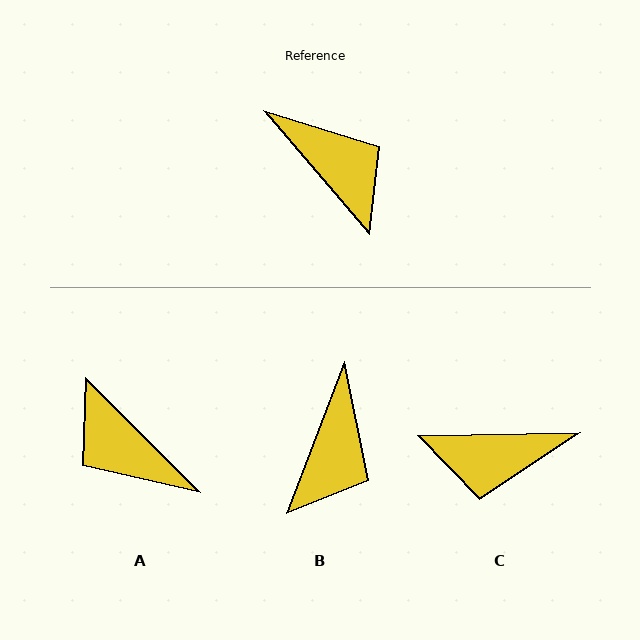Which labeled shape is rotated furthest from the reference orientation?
A, about 176 degrees away.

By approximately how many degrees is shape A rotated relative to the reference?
Approximately 176 degrees clockwise.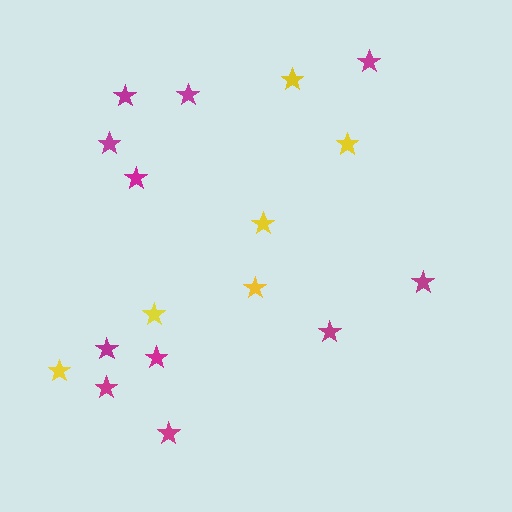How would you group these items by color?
There are 2 groups: one group of magenta stars (11) and one group of yellow stars (6).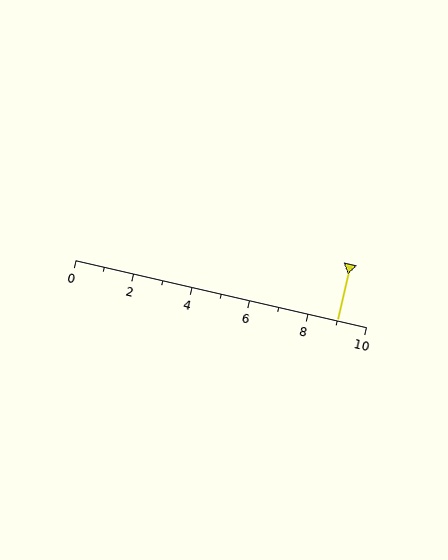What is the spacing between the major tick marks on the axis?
The major ticks are spaced 2 apart.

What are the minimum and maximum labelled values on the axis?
The axis runs from 0 to 10.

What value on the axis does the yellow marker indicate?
The marker indicates approximately 9.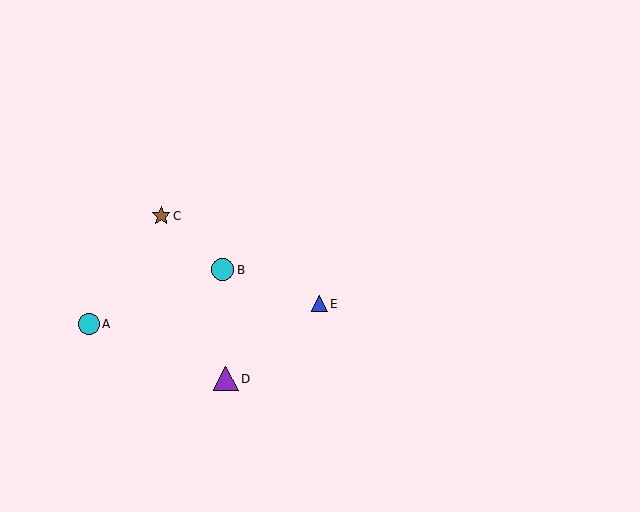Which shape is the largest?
The purple triangle (labeled D) is the largest.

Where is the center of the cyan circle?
The center of the cyan circle is at (89, 324).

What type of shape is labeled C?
Shape C is a brown star.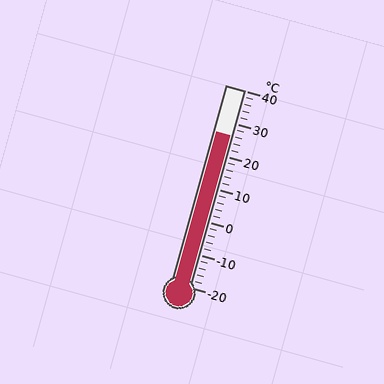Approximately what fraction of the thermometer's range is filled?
The thermometer is filled to approximately 75% of its range.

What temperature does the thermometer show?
The thermometer shows approximately 26°C.